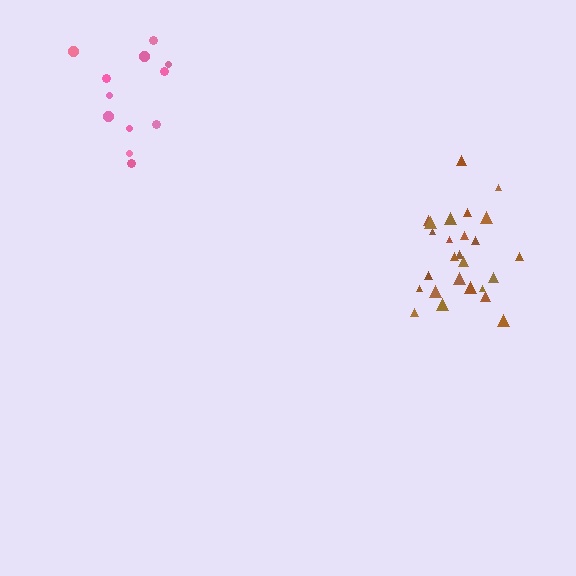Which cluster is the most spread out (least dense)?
Pink.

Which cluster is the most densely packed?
Brown.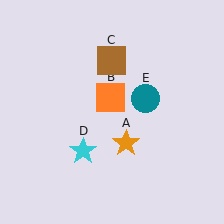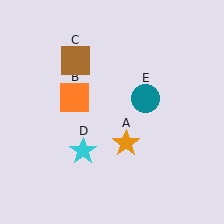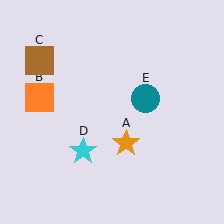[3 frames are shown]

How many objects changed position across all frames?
2 objects changed position: orange square (object B), brown square (object C).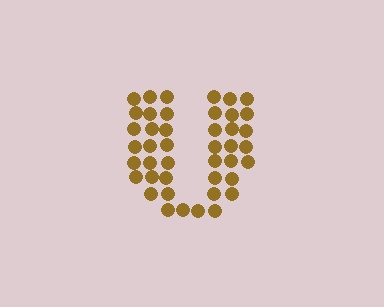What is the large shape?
The large shape is the letter U.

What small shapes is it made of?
It is made of small circles.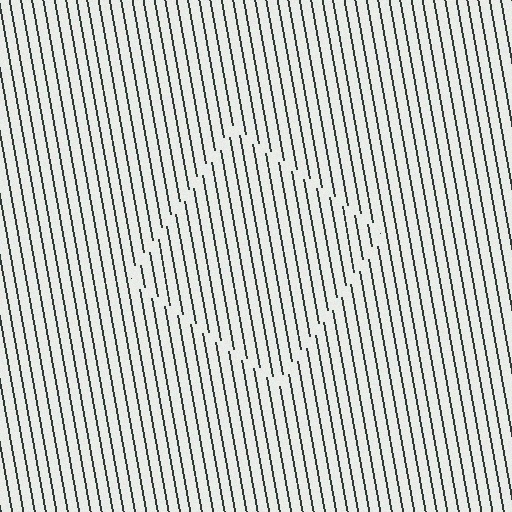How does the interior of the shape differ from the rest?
The interior of the shape contains the same grating, shifted by half a period — the contour is defined by the phase discontinuity where line-ends from the inner and outer gratings abut.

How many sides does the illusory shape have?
4 sides — the line-ends trace a square.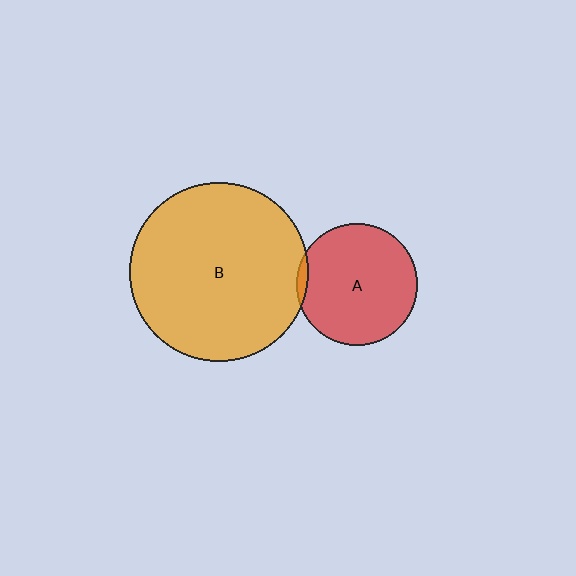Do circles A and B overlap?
Yes.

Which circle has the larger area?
Circle B (orange).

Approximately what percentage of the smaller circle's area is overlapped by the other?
Approximately 5%.